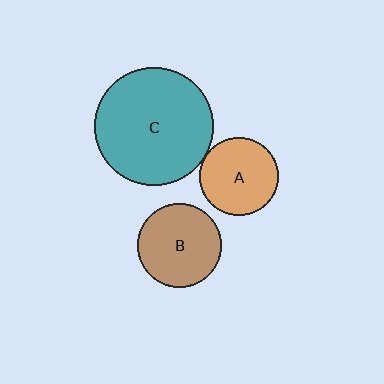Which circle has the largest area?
Circle C (teal).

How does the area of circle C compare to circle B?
Approximately 2.0 times.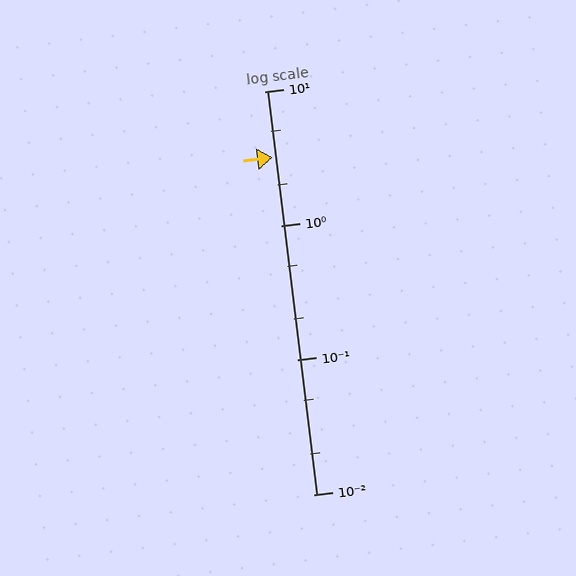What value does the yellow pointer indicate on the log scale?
The pointer indicates approximately 3.2.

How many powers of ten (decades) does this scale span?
The scale spans 3 decades, from 0.01 to 10.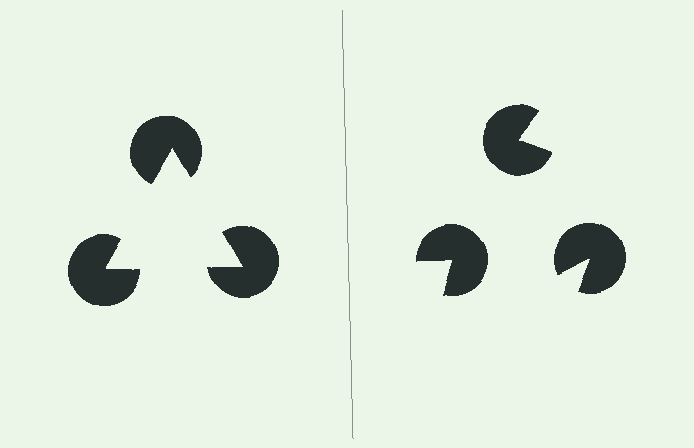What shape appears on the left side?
An illusory triangle.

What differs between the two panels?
The pac-man discs are positioned identically on both sides; only the wedge orientations differ. On the left they align to a triangle; on the right they are misaligned.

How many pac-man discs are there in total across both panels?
6 — 3 on each side.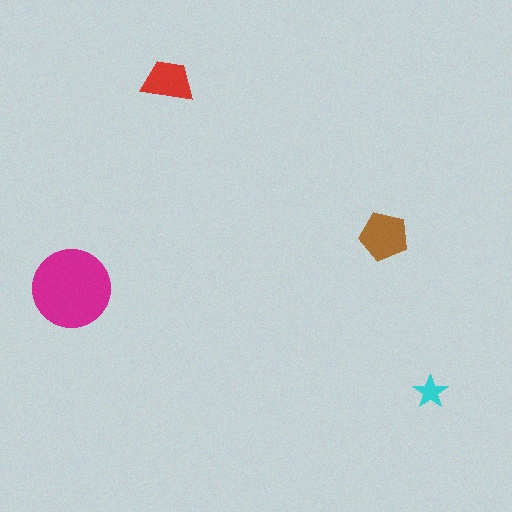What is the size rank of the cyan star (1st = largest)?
4th.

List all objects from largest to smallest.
The magenta circle, the brown pentagon, the red trapezoid, the cyan star.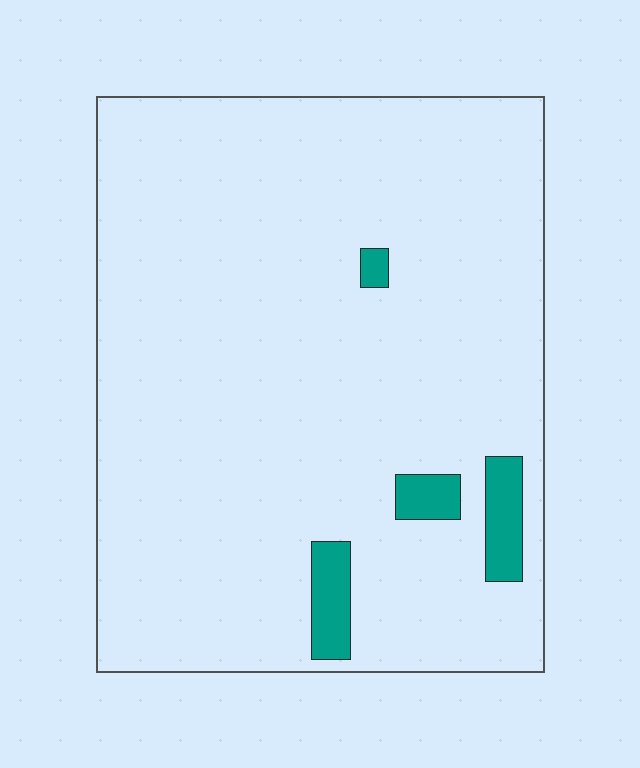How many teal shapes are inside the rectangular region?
4.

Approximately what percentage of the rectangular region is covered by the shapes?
Approximately 5%.